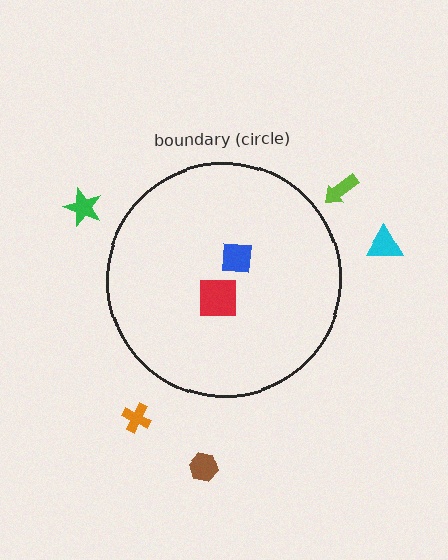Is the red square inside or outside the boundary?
Inside.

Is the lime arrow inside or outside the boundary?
Outside.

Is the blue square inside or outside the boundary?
Inside.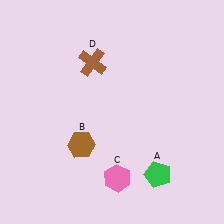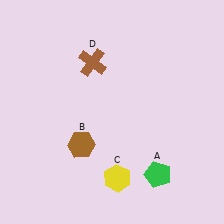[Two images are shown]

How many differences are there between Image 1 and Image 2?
There is 1 difference between the two images.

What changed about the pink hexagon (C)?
In Image 1, C is pink. In Image 2, it changed to yellow.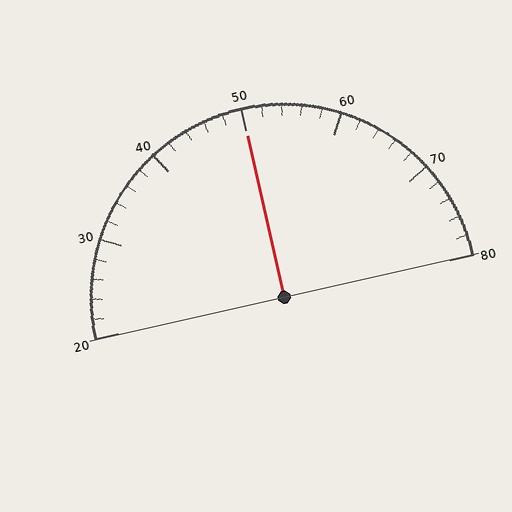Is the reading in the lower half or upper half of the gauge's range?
The reading is in the upper half of the range (20 to 80).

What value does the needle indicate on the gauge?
The needle indicates approximately 50.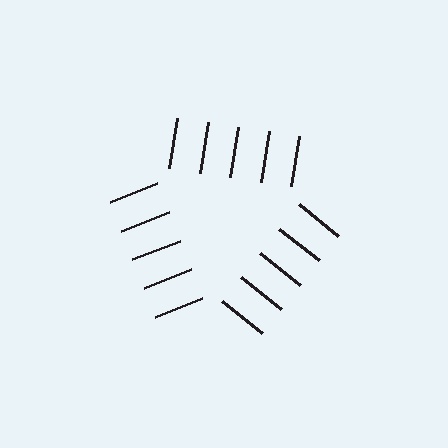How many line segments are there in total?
15 — 5 along each of the 3 edges.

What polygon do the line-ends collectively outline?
An illusory triangle — the line segments terminate on its edges but no continuous stroke is drawn.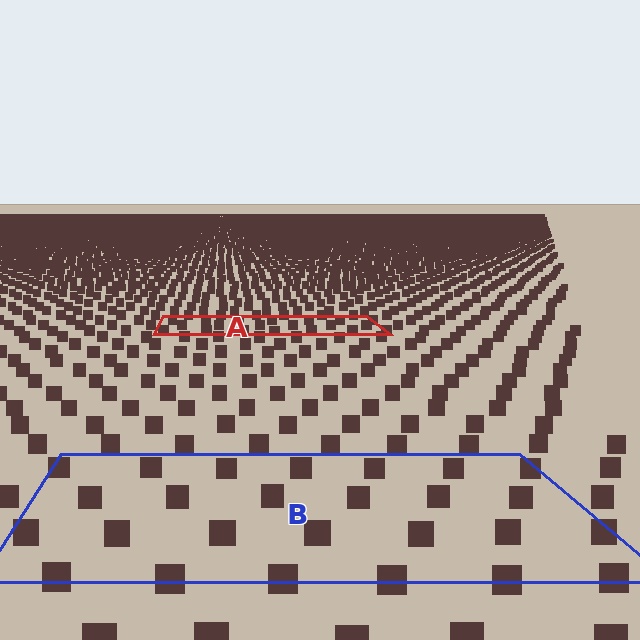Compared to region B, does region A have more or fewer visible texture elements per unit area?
Region A has more texture elements per unit area — they are packed more densely because it is farther away.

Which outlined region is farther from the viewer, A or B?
Region A is farther from the viewer — the texture elements inside it appear smaller and more densely packed.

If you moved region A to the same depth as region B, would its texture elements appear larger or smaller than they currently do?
They would appear larger. At a closer depth, the same texture elements are projected at a bigger on-screen size.